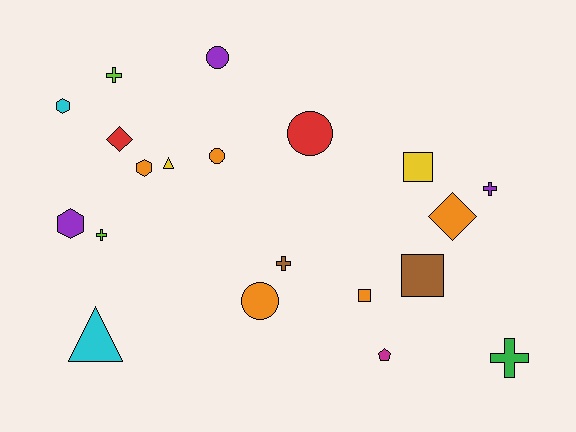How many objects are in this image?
There are 20 objects.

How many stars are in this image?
There are no stars.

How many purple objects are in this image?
There are 3 purple objects.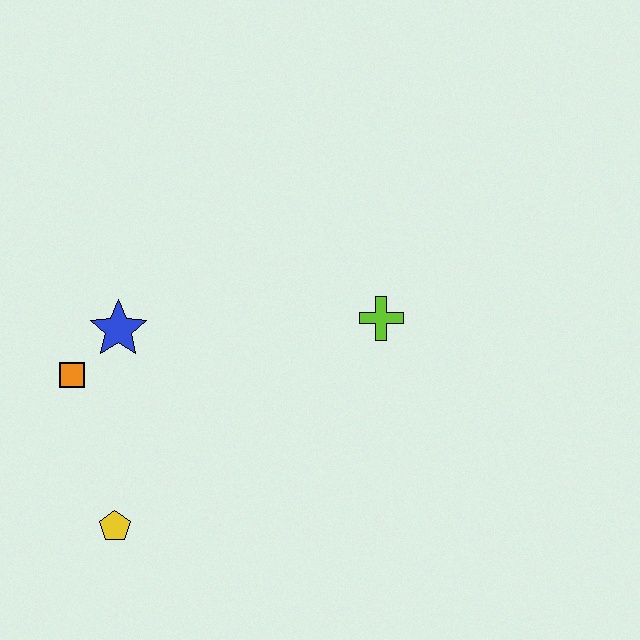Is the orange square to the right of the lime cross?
No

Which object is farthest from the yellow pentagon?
The lime cross is farthest from the yellow pentagon.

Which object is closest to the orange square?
The blue star is closest to the orange square.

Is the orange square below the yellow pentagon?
No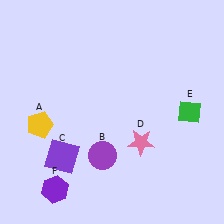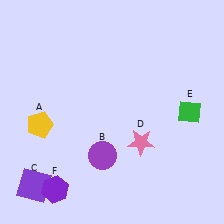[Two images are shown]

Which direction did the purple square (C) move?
The purple square (C) moved down.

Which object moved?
The purple square (C) moved down.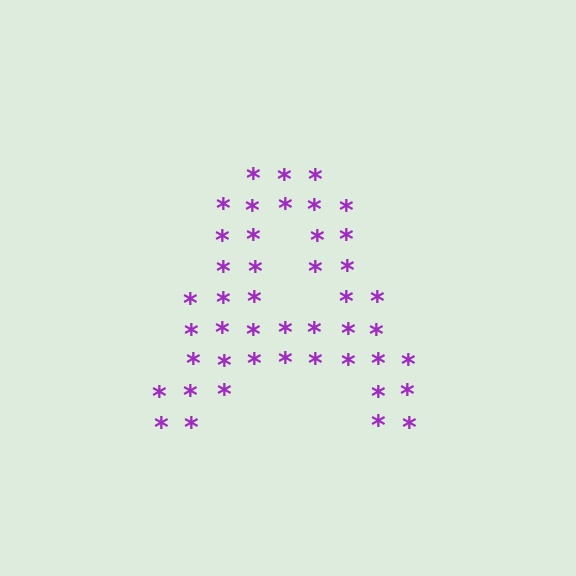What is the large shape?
The large shape is the letter A.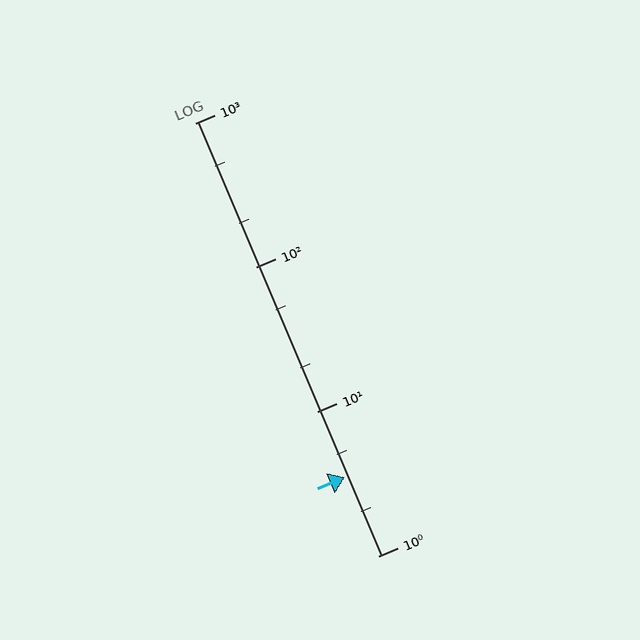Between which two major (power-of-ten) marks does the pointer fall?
The pointer is between 1 and 10.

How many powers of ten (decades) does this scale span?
The scale spans 3 decades, from 1 to 1000.